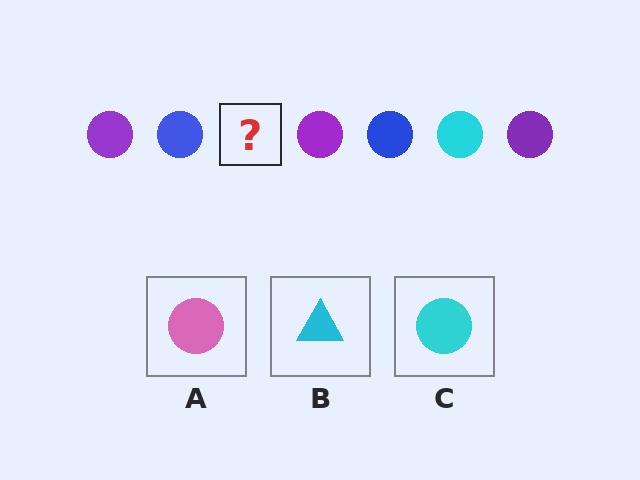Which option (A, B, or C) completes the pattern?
C.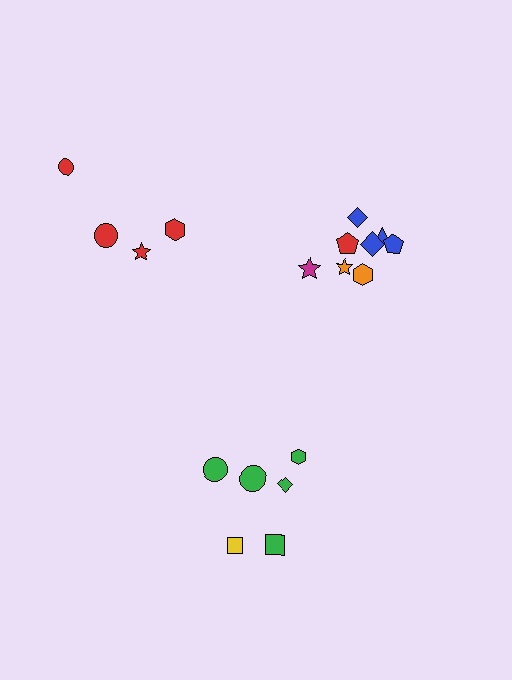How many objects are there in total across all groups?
There are 18 objects.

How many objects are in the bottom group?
There are 6 objects.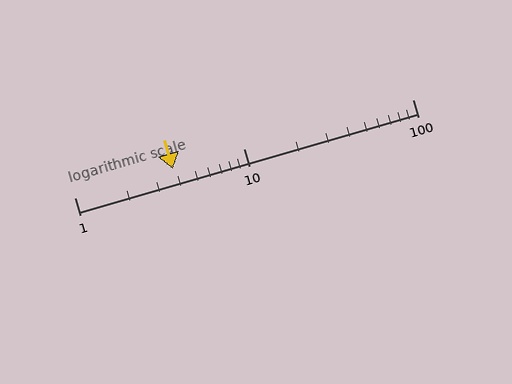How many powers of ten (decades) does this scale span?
The scale spans 2 decades, from 1 to 100.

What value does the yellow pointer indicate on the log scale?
The pointer indicates approximately 3.8.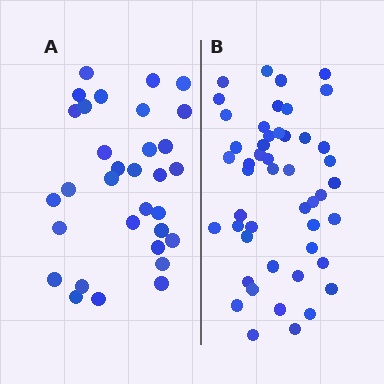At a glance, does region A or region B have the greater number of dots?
Region B (the right region) has more dots.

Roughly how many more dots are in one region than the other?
Region B has approximately 15 more dots than region A.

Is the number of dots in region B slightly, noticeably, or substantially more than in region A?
Region B has substantially more. The ratio is roughly 1.5 to 1.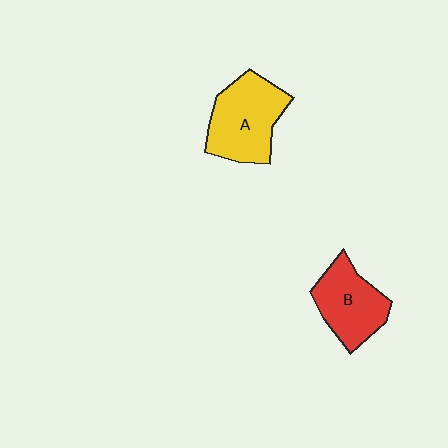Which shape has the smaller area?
Shape B (red).